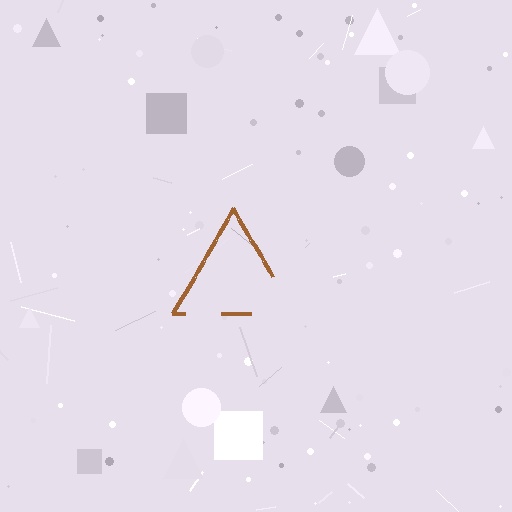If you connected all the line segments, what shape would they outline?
They would outline a triangle.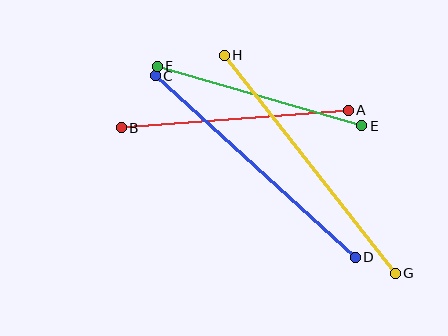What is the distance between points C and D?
The distance is approximately 270 pixels.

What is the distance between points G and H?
The distance is approximately 277 pixels.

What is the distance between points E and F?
The distance is approximately 213 pixels.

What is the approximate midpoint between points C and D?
The midpoint is at approximately (255, 166) pixels.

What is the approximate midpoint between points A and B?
The midpoint is at approximately (235, 119) pixels.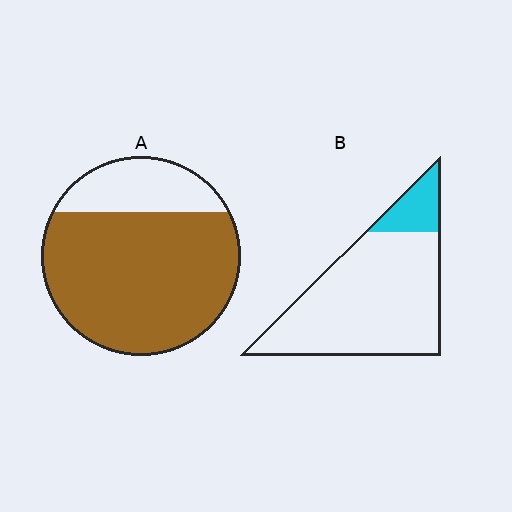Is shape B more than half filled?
No.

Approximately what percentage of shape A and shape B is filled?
A is approximately 75% and B is approximately 15%.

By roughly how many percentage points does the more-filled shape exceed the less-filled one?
By roughly 65 percentage points (A over B).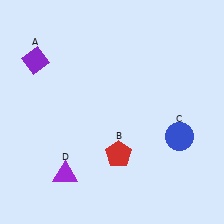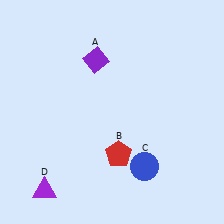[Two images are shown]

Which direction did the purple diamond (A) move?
The purple diamond (A) moved right.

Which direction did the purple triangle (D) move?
The purple triangle (D) moved left.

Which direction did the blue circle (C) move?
The blue circle (C) moved left.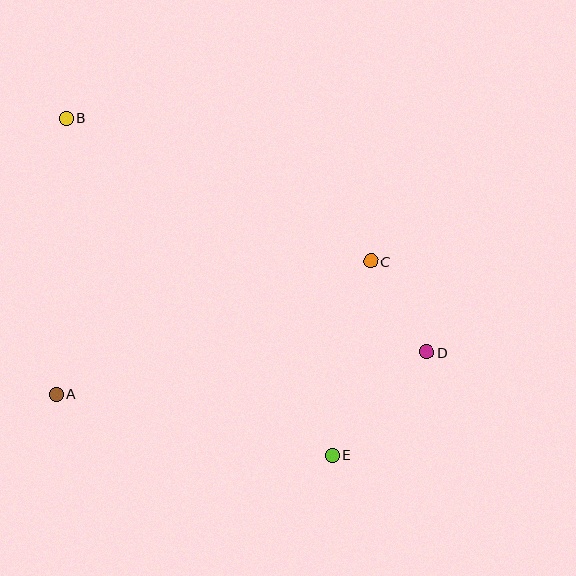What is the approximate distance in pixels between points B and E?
The distance between B and E is approximately 429 pixels.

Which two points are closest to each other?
Points C and D are closest to each other.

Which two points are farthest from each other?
Points B and D are farthest from each other.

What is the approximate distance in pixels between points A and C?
The distance between A and C is approximately 342 pixels.